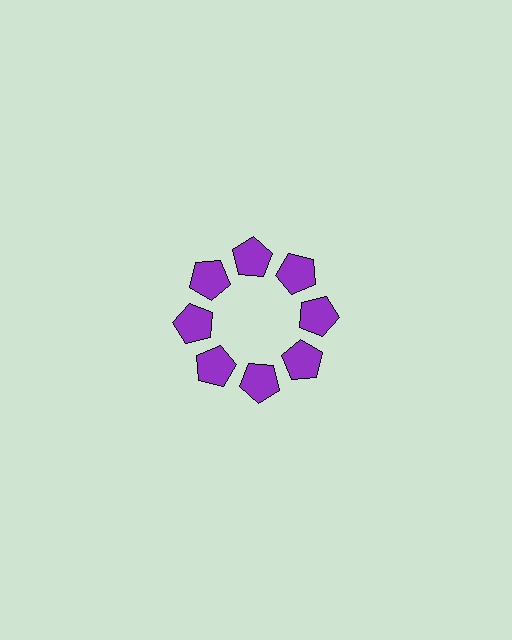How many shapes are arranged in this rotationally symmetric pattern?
There are 8 shapes, arranged in 8 groups of 1.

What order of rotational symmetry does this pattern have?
This pattern has 8-fold rotational symmetry.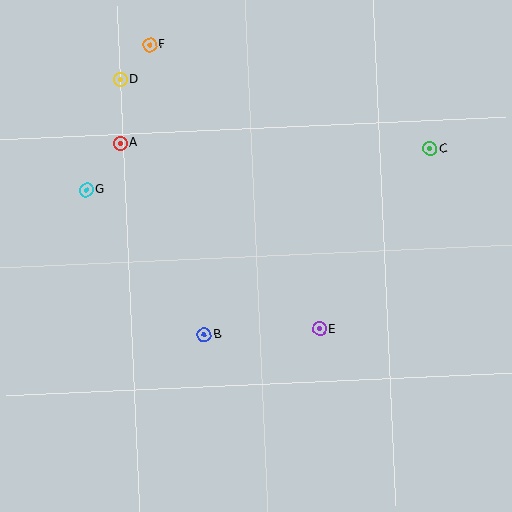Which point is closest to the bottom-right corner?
Point E is closest to the bottom-right corner.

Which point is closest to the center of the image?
Point B at (204, 335) is closest to the center.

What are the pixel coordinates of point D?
Point D is at (120, 79).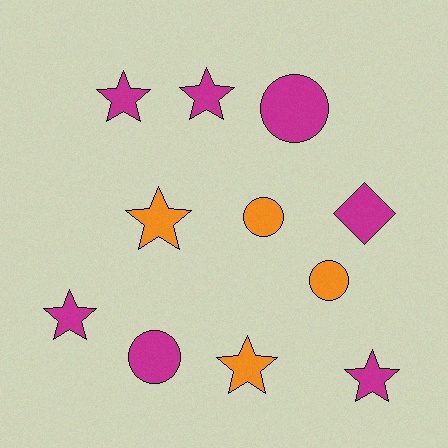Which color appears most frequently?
Magenta, with 7 objects.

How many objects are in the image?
There are 11 objects.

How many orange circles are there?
There are 2 orange circles.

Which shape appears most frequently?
Star, with 6 objects.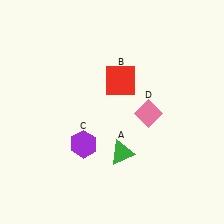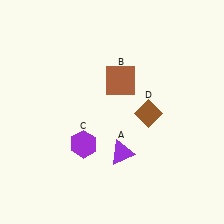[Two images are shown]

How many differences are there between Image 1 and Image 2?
There are 3 differences between the two images.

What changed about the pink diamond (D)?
In Image 1, D is pink. In Image 2, it changed to brown.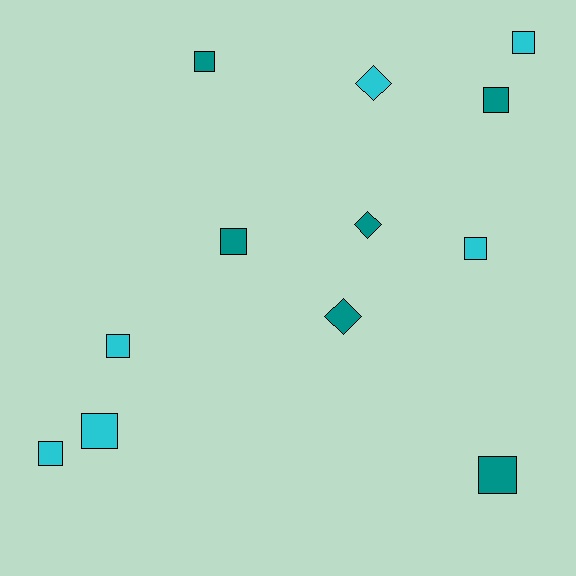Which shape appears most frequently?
Square, with 9 objects.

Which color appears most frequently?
Teal, with 6 objects.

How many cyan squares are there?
There are 5 cyan squares.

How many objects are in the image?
There are 12 objects.